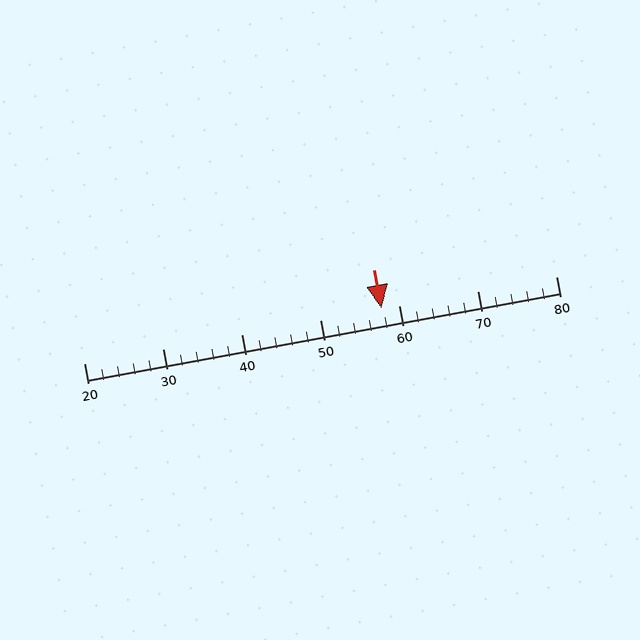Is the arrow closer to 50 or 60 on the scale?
The arrow is closer to 60.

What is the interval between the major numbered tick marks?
The major tick marks are spaced 10 units apart.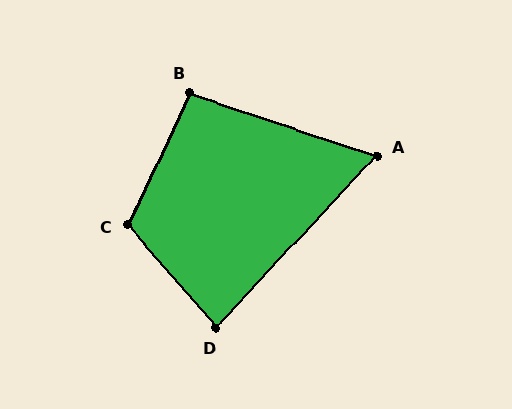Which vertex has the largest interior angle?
C, at approximately 114 degrees.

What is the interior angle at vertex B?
Approximately 96 degrees (obtuse).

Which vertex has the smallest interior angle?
A, at approximately 66 degrees.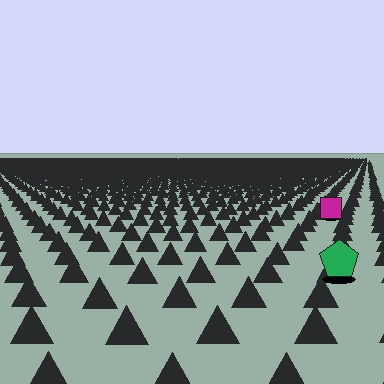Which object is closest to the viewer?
The green pentagon is closest. The texture marks near it are larger and more spread out.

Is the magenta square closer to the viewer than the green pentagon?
No. The green pentagon is closer — you can tell from the texture gradient: the ground texture is coarser near it.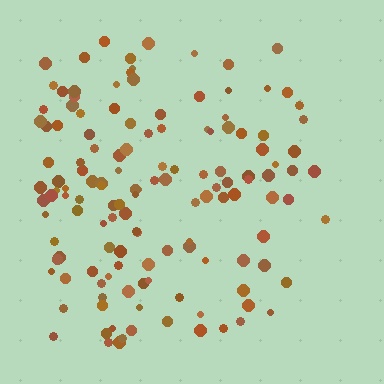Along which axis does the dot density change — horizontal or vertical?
Horizontal.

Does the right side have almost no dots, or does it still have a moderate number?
Still a moderate number, just noticeably fewer than the left.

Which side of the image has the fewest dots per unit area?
The right.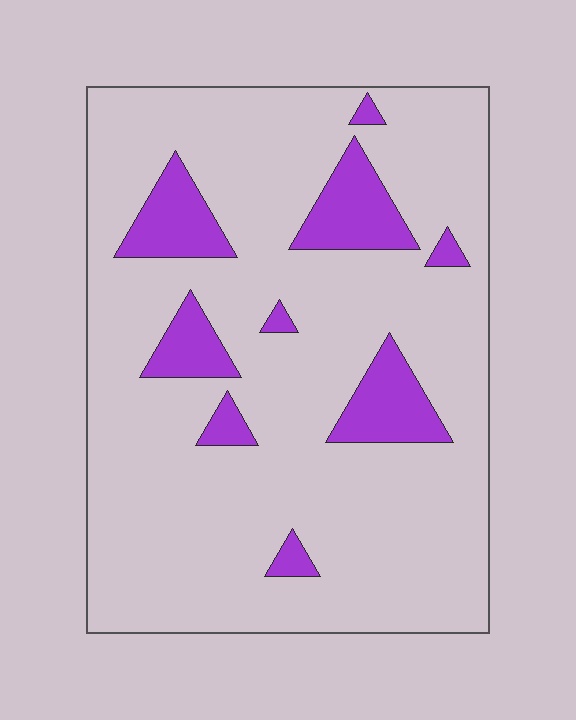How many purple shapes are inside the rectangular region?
9.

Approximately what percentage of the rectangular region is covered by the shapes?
Approximately 15%.